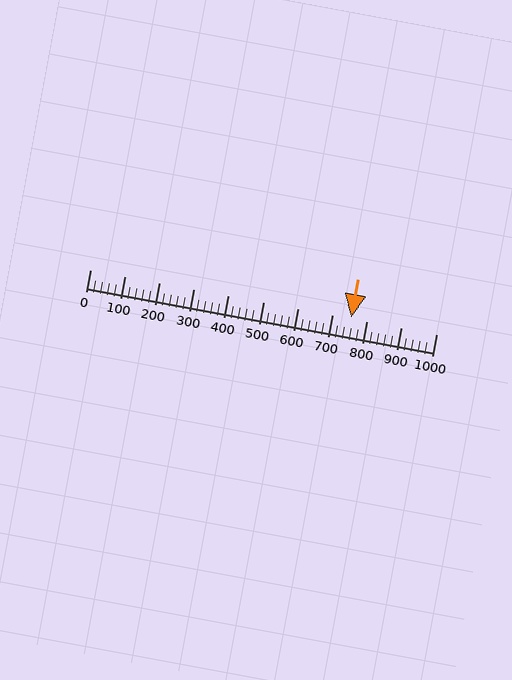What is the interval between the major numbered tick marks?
The major tick marks are spaced 100 units apart.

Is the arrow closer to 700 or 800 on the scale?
The arrow is closer to 800.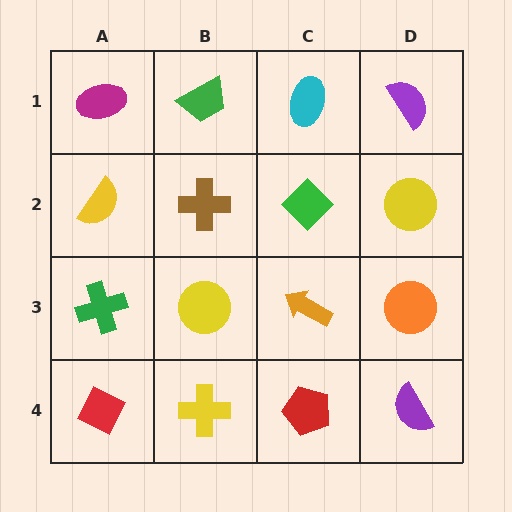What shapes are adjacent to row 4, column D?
An orange circle (row 3, column D), a red pentagon (row 4, column C).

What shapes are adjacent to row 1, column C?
A green diamond (row 2, column C), a green trapezoid (row 1, column B), a purple semicircle (row 1, column D).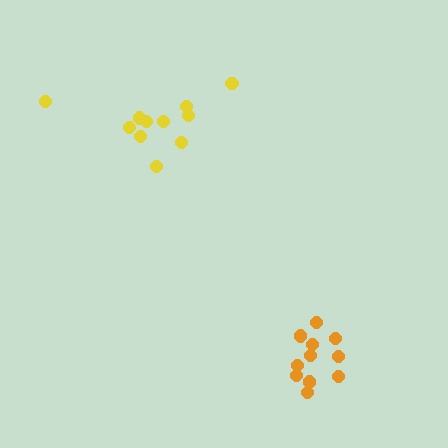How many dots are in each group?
Group 1: 11 dots, Group 2: 11 dots (22 total).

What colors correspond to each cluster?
The clusters are colored: yellow, orange.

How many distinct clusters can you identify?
There are 2 distinct clusters.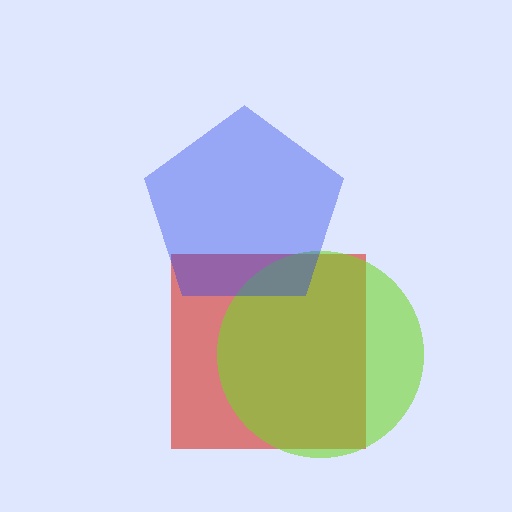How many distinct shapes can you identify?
There are 3 distinct shapes: a red square, a lime circle, a blue pentagon.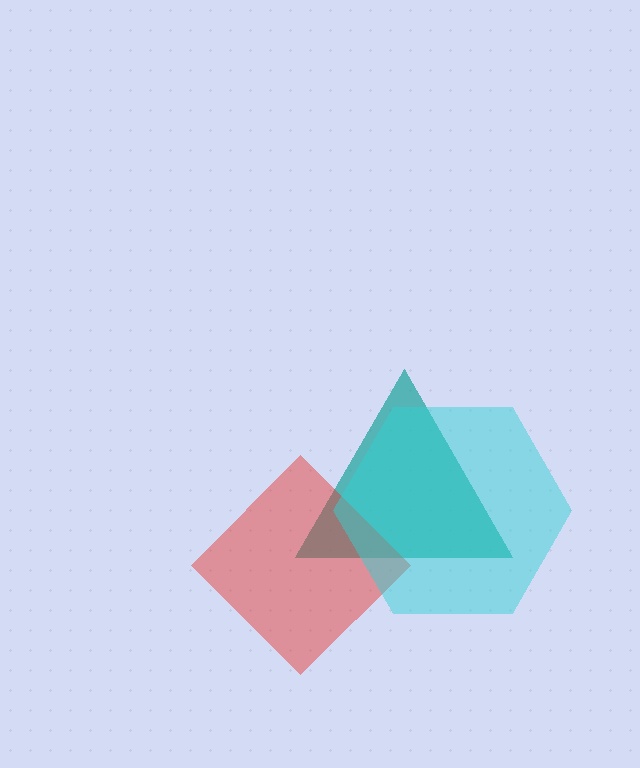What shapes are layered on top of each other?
The layered shapes are: a teal triangle, a red diamond, a cyan hexagon.